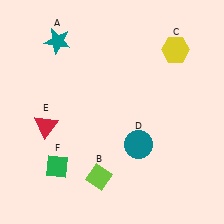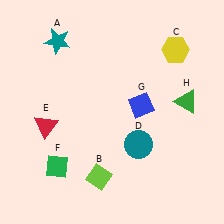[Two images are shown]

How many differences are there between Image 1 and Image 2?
There are 2 differences between the two images.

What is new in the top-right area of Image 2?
A green triangle (H) was added in the top-right area of Image 2.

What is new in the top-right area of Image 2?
A blue diamond (G) was added in the top-right area of Image 2.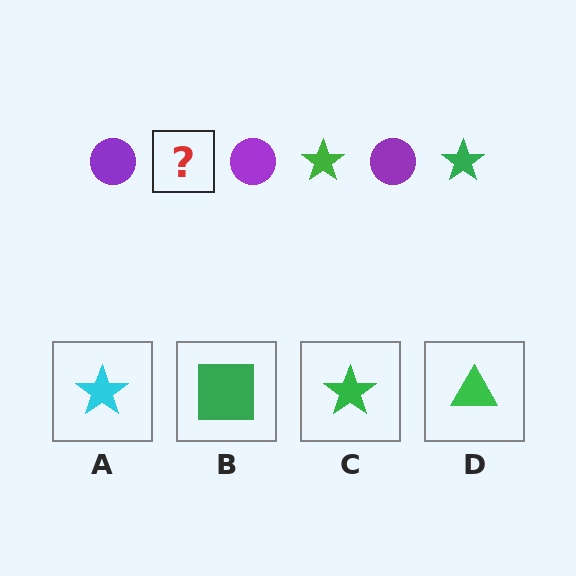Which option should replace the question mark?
Option C.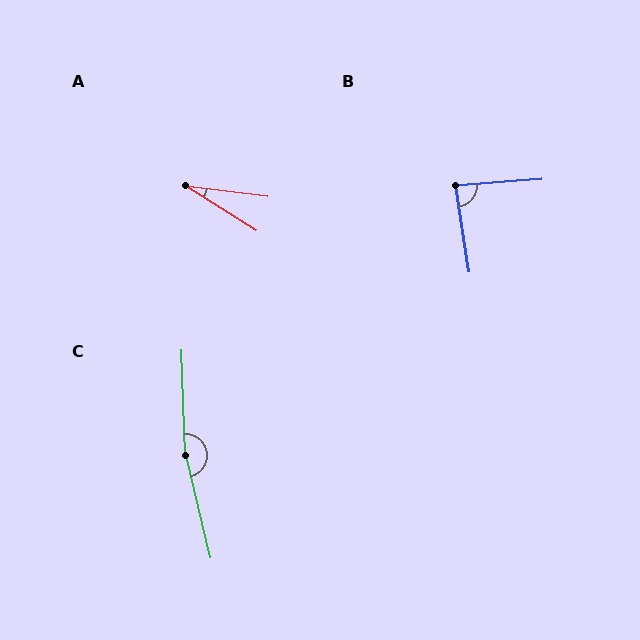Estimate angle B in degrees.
Approximately 86 degrees.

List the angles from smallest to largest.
A (25°), B (86°), C (169°).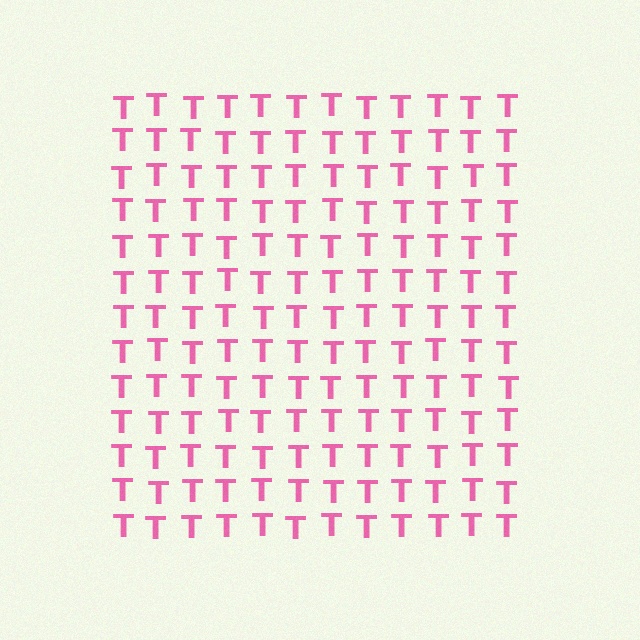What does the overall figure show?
The overall figure shows a square.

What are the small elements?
The small elements are letter T's.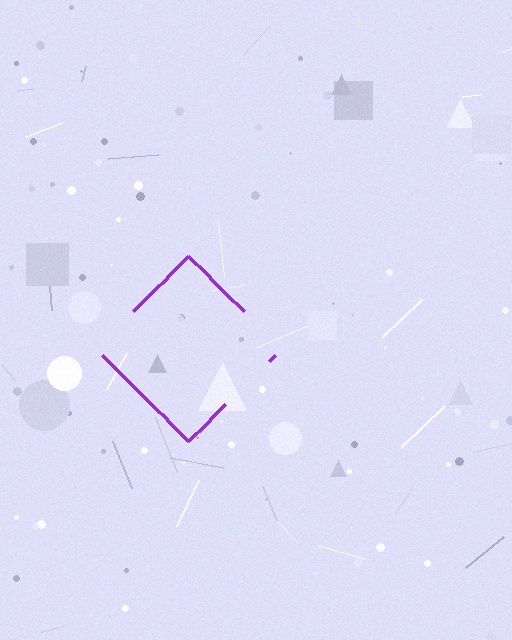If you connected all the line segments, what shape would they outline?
They would outline a diamond.